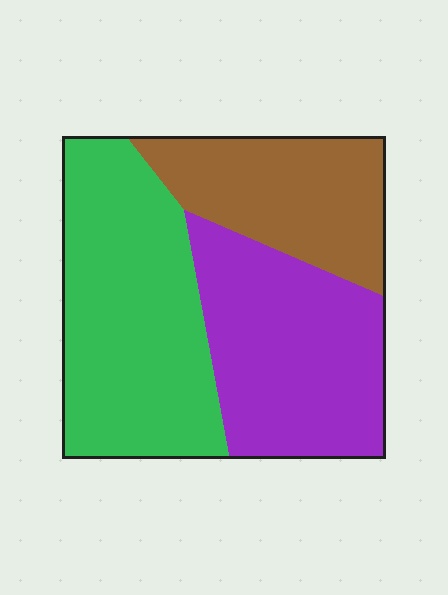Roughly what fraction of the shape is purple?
Purple covers 34% of the shape.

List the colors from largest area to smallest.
From largest to smallest: green, purple, brown.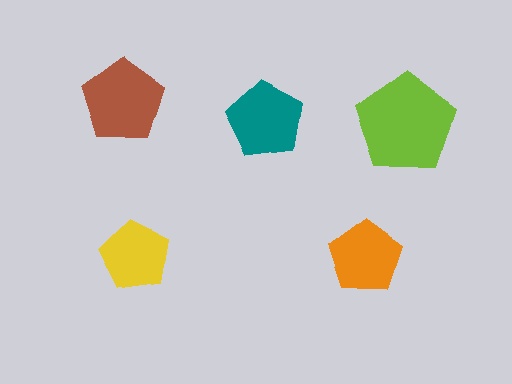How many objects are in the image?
There are 5 objects in the image.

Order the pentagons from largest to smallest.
the lime one, the brown one, the teal one, the orange one, the yellow one.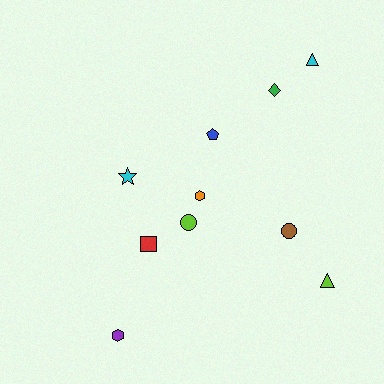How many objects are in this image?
There are 10 objects.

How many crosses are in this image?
There are no crosses.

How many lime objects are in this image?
There are 2 lime objects.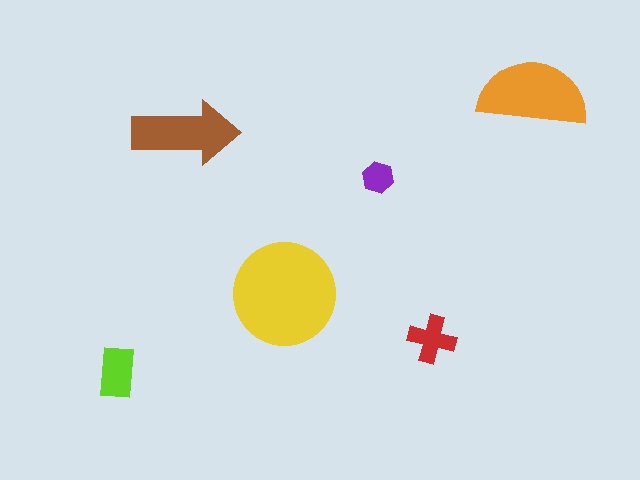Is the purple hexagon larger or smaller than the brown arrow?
Smaller.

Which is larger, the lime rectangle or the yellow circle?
The yellow circle.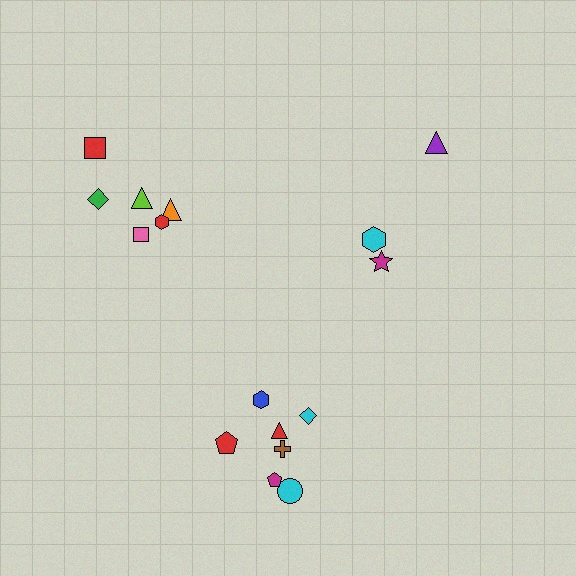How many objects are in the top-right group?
There are 3 objects.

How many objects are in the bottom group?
There are 7 objects.